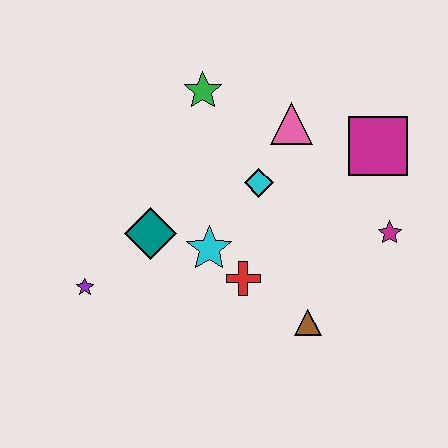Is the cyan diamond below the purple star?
No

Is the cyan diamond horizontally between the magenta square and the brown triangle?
No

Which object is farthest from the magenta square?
The purple star is farthest from the magenta square.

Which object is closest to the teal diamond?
The cyan star is closest to the teal diamond.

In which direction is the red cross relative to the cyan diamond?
The red cross is below the cyan diamond.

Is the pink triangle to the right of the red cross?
Yes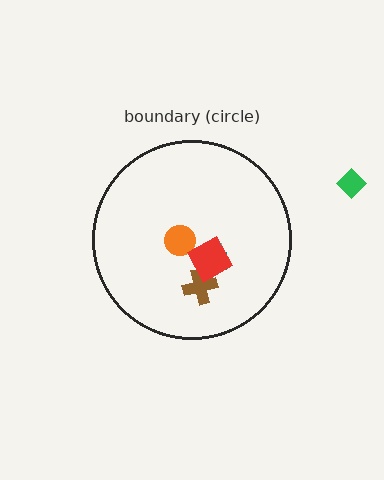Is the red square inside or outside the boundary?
Inside.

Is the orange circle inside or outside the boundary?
Inside.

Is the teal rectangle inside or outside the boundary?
Inside.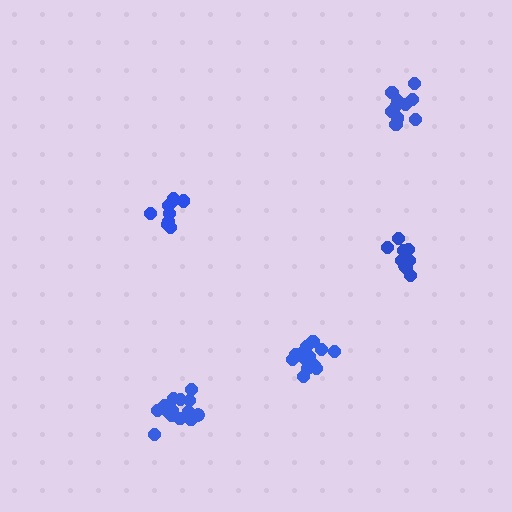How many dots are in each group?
Group 1: 10 dots, Group 2: 15 dots, Group 3: 14 dots, Group 4: 10 dots, Group 5: 10 dots (59 total).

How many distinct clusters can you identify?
There are 5 distinct clusters.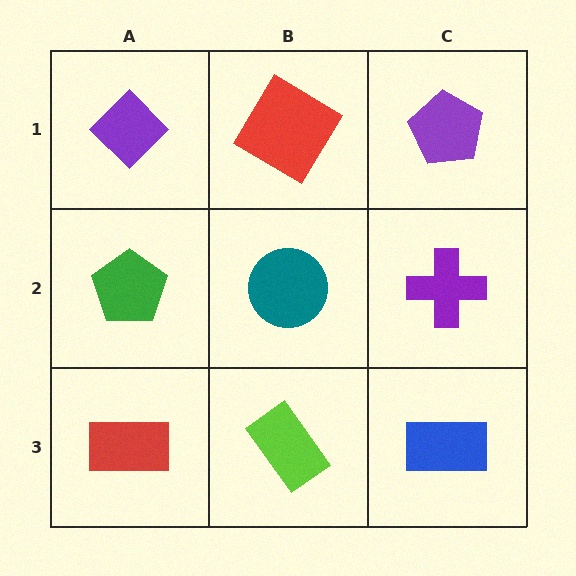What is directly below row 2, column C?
A blue rectangle.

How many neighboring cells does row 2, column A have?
3.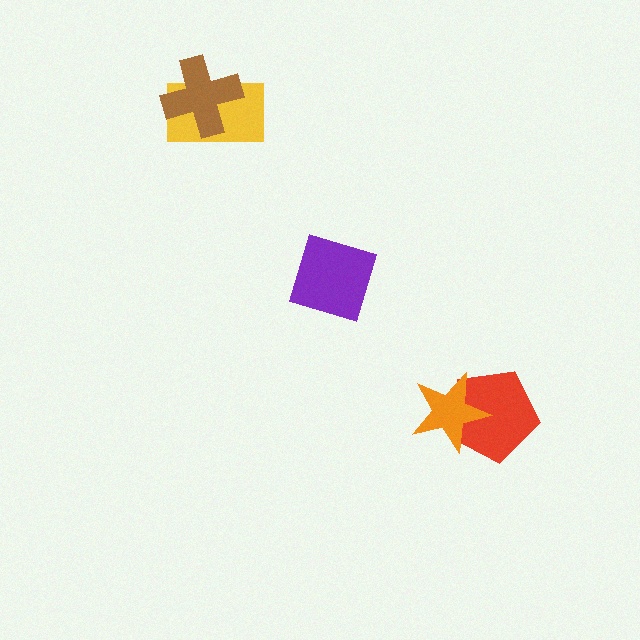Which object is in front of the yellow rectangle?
The brown cross is in front of the yellow rectangle.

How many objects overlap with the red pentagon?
1 object overlaps with the red pentagon.